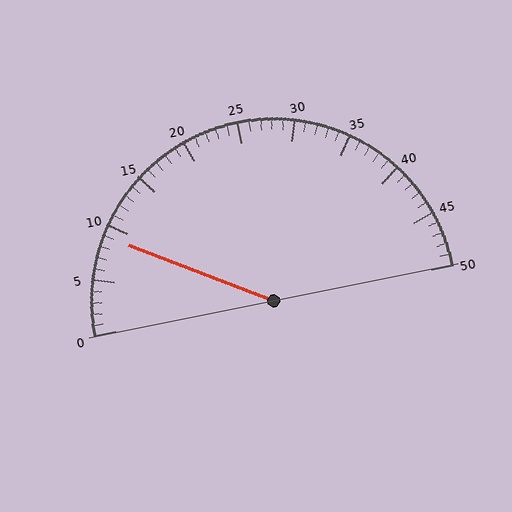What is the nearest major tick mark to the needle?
The nearest major tick mark is 10.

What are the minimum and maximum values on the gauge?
The gauge ranges from 0 to 50.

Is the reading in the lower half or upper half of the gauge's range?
The reading is in the lower half of the range (0 to 50).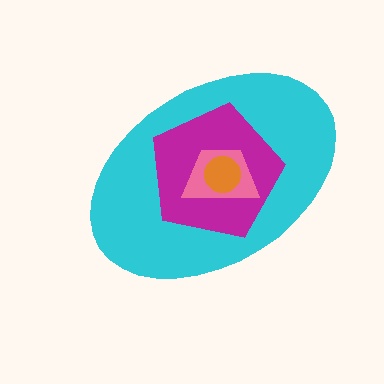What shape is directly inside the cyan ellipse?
The magenta pentagon.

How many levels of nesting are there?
4.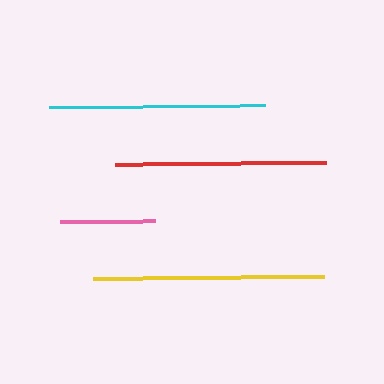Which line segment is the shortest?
The pink line is the shortest at approximately 96 pixels.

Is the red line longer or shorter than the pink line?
The red line is longer than the pink line.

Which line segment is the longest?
The yellow line is the longest at approximately 230 pixels.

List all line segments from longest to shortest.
From longest to shortest: yellow, cyan, red, pink.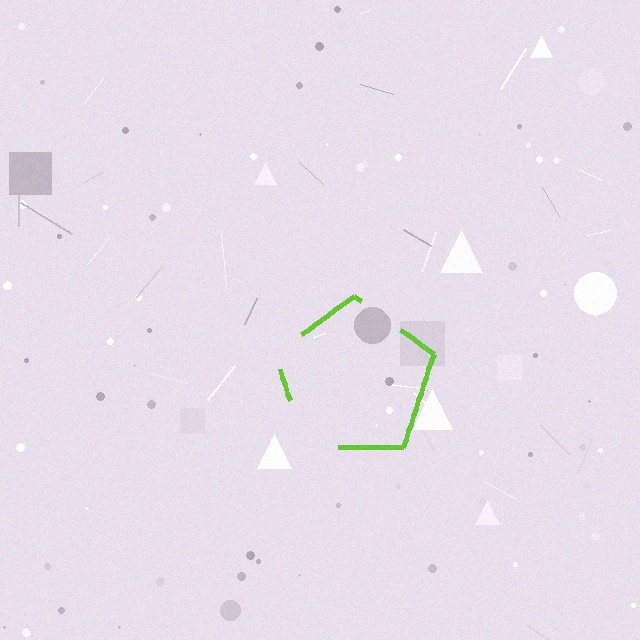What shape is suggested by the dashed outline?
The dashed outline suggests a pentagon.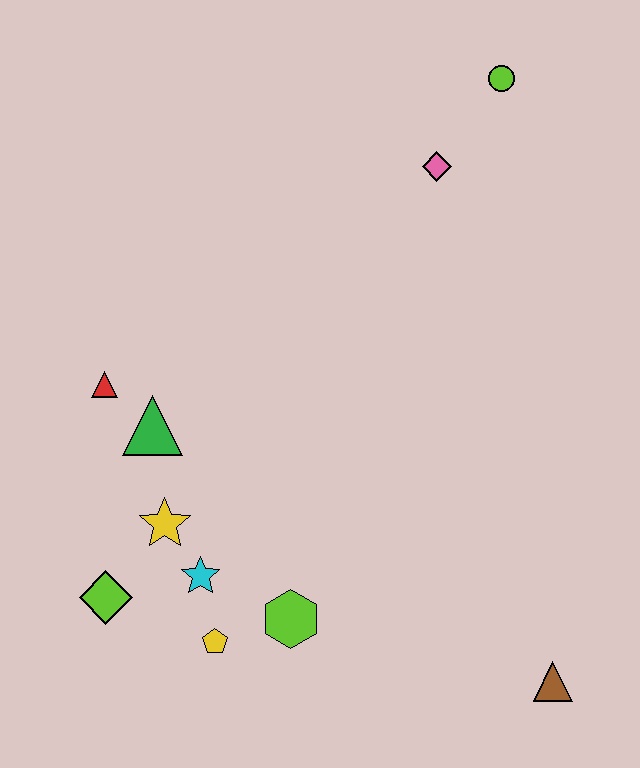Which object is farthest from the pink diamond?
The lime diamond is farthest from the pink diamond.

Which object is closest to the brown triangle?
The lime hexagon is closest to the brown triangle.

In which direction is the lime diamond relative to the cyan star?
The lime diamond is to the left of the cyan star.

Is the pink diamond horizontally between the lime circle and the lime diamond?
Yes